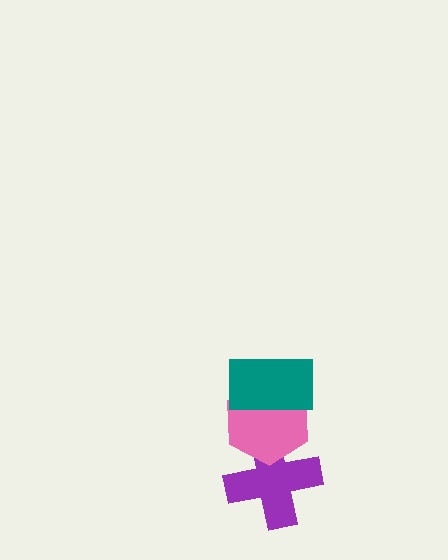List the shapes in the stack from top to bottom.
From top to bottom: the teal rectangle, the pink hexagon, the purple cross.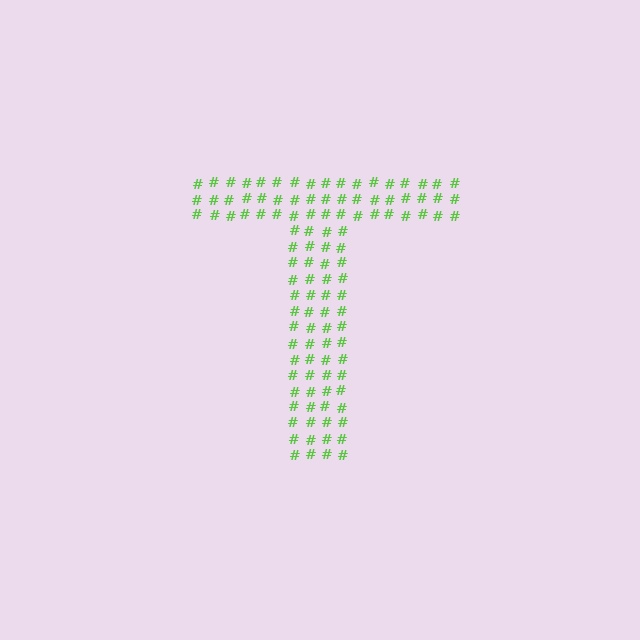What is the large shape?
The large shape is the letter T.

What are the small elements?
The small elements are hash symbols.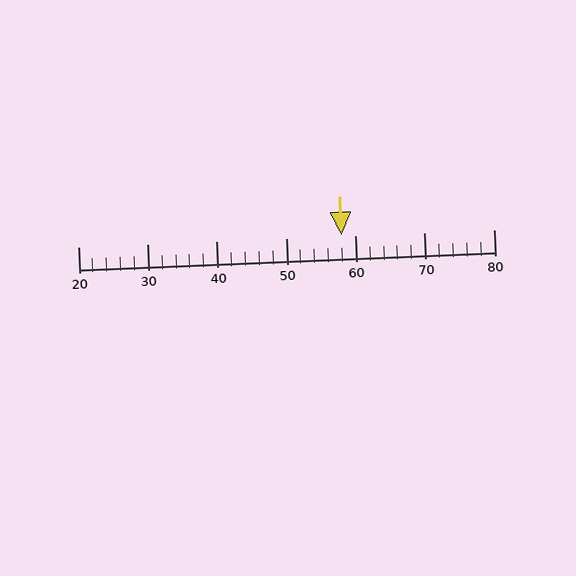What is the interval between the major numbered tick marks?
The major tick marks are spaced 10 units apart.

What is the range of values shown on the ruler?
The ruler shows values from 20 to 80.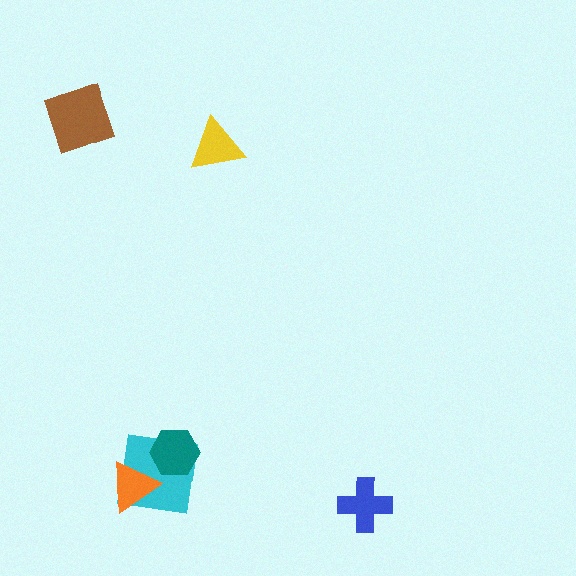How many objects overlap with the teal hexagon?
1 object overlaps with the teal hexagon.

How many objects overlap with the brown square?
0 objects overlap with the brown square.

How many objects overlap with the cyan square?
2 objects overlap with the cyan square.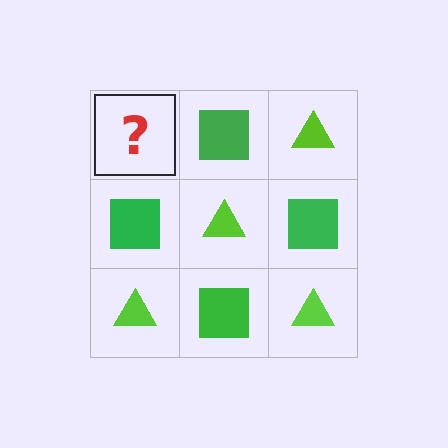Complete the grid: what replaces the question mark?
The question mark should be replaced with a lime triangle.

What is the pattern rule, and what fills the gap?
The rule is that it alternates lime triangle and green square in a checkerboard pattern. The gap should be filled with a lime triangle.